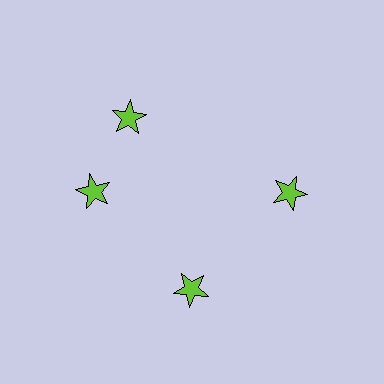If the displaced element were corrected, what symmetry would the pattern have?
It would have 4-fold rotational symmetry — the pattern would map onto itself every 90 degrees.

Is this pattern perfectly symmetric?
No. The 4 lime stars are arranged in a ring, but one element near the 12 o'clock position is rotated out of alignment along the ring, breaking the 4-fold rotational symmetry.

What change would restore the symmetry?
The symmetry would be restored by rotating it back into even spacing with its neighbors so that all 4 stars sit at equal angles and equal distance from the center.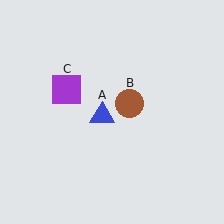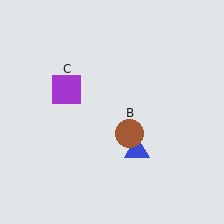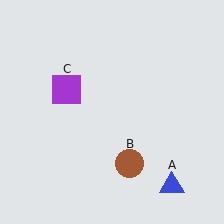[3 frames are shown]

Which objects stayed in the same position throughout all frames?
Purple square (object C) remained stationary.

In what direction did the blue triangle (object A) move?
The blue triangle (object A) moved down and to the right.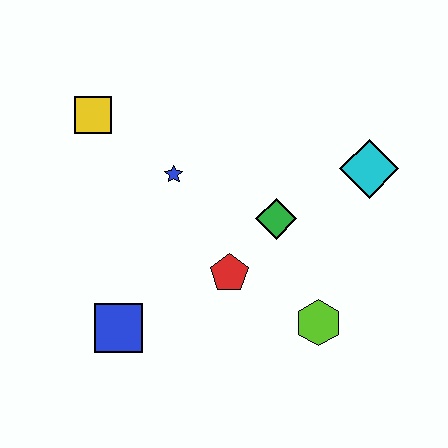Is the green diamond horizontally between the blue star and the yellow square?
No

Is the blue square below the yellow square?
Yes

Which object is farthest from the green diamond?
The yellow square is farthest from the green diamond.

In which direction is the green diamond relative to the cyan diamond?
The green diamond is to the left of the cyan diamond.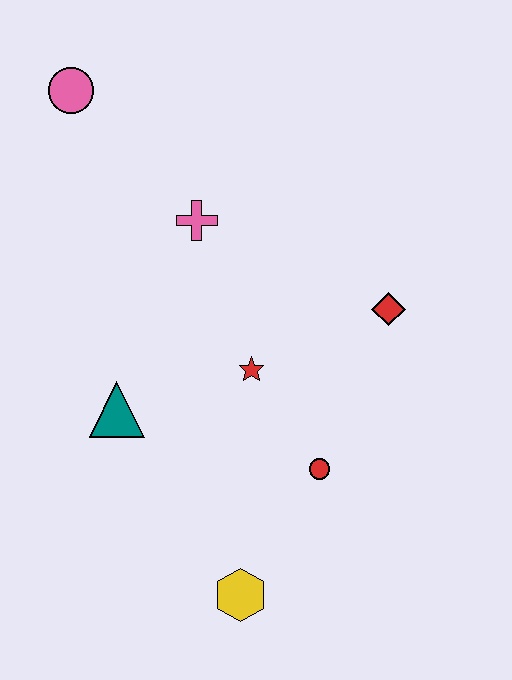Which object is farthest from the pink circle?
The yellow hexagon is farthest from the pink circle.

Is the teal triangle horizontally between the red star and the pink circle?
Yes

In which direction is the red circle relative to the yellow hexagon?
The red circle is above the yellow hexagon.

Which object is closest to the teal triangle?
The red star is closest to the teal triangle.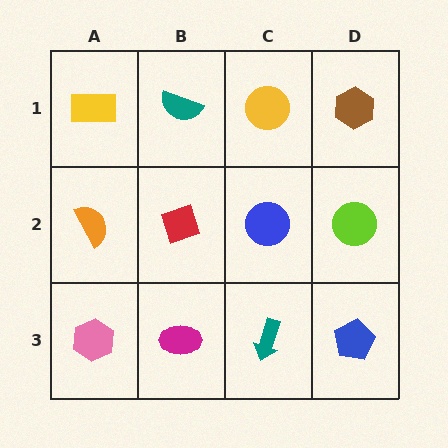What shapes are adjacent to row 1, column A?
An orange semicircle (row 2, column A), a teal semicircle (row 1, column B).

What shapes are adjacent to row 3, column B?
A red diamond (row 2, column B), a pink hexagon (row 3, column A), a teal arrow (row 3, column C).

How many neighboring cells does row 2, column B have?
4.